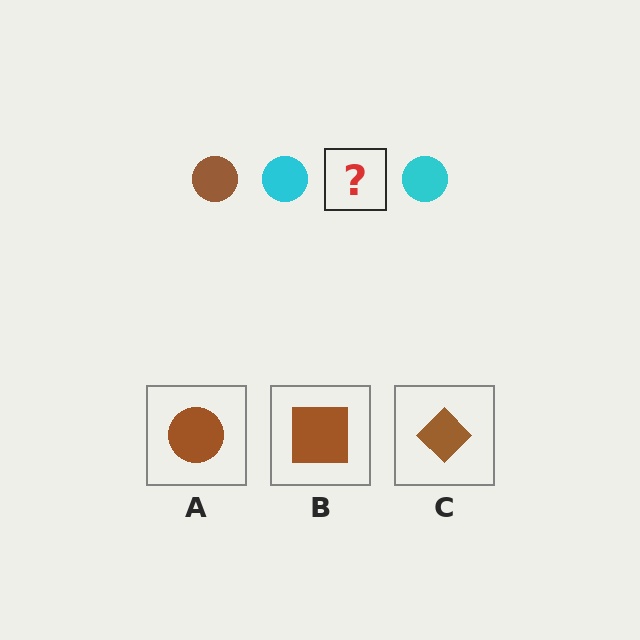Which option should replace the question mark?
Option A.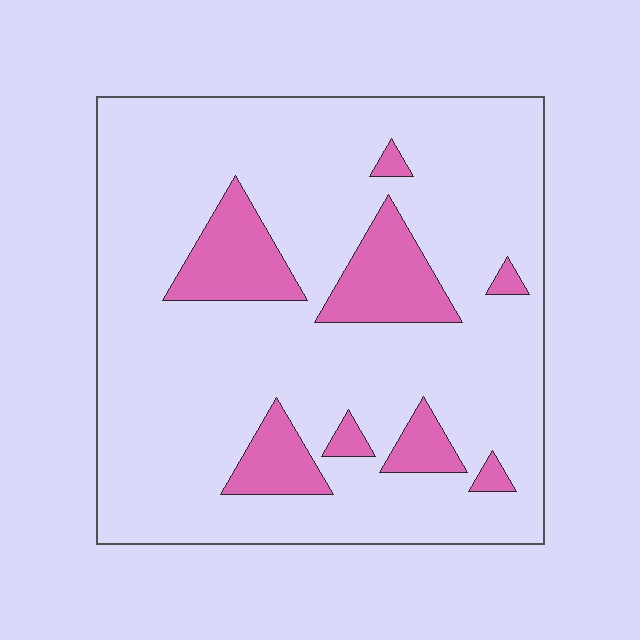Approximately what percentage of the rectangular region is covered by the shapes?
Approximately 15%.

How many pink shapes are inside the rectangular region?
8.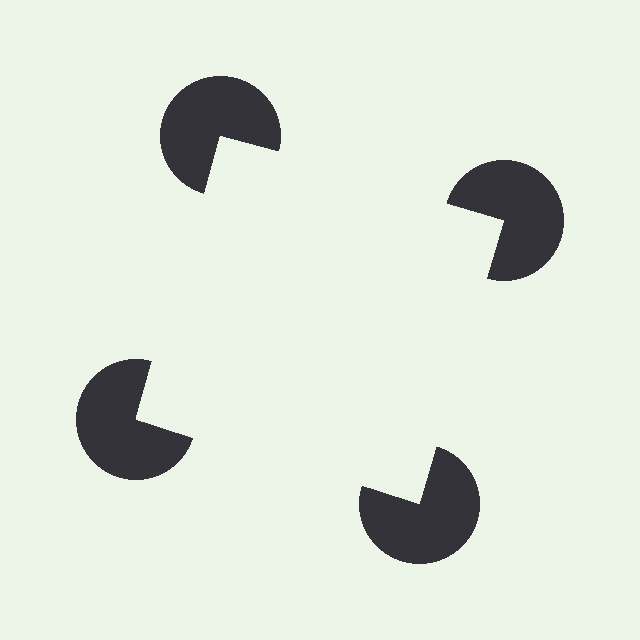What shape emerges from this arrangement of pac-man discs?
An illusory square — its edges are inferred from the aligned wedge cuts in the pac-man discs, not physically drawn.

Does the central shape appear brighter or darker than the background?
It typically appears slightly brighter than the background, even though no actual brightness change is drawn.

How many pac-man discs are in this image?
There are 4 — one at each vertex of the illusory square.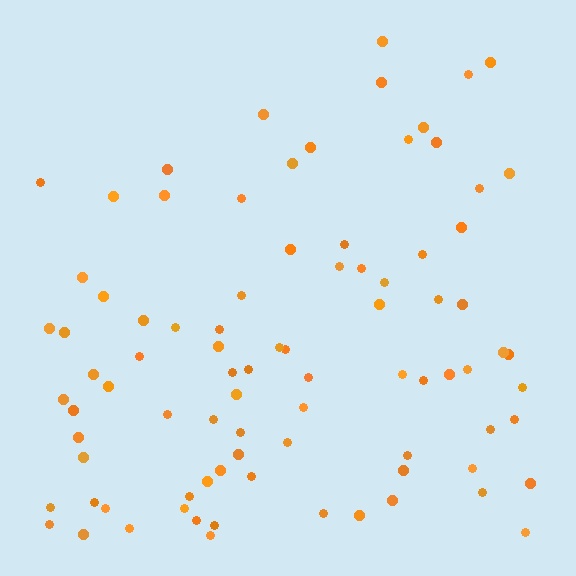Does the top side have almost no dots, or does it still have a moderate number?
Still a moderate number, just noticeably fewer than the bottom.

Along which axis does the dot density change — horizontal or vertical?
Vertical.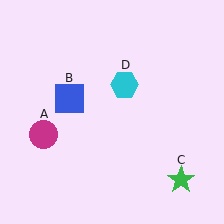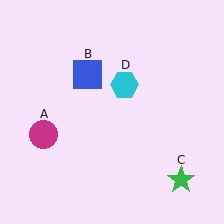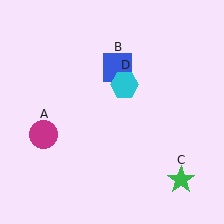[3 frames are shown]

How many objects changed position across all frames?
1 object changed position: blue square (object B).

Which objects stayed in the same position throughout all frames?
Magenta circle (object A) and green star (object C) and cyan hexagon (object D) remained stationary.